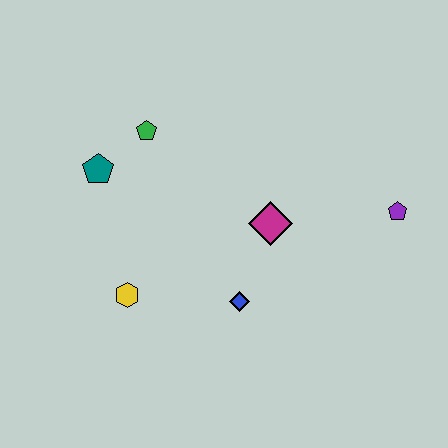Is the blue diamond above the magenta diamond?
No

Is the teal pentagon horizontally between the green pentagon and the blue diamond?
No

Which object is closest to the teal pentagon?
The green pentagon is closest to the teal pentagon.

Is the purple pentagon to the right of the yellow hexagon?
Yes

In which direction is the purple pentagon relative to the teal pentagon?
The purple pentagon is to the right of the teal pentagon.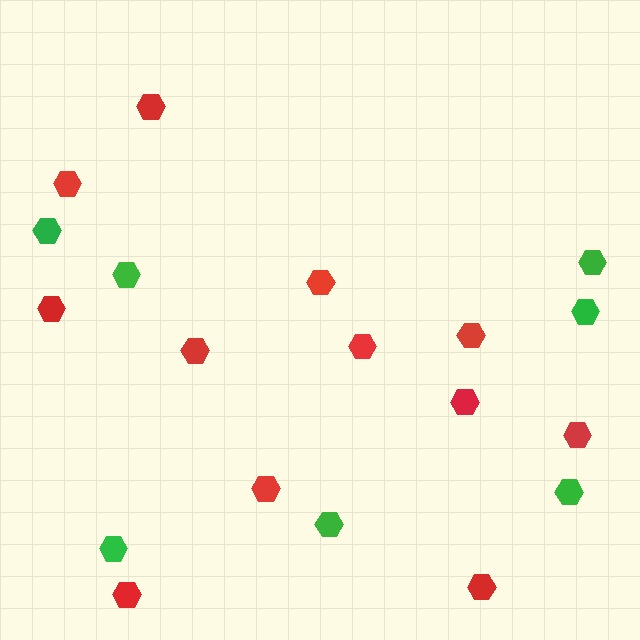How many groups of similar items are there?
There are 2 groups: one group of red hexagons (12) and one group of green hexagons (7).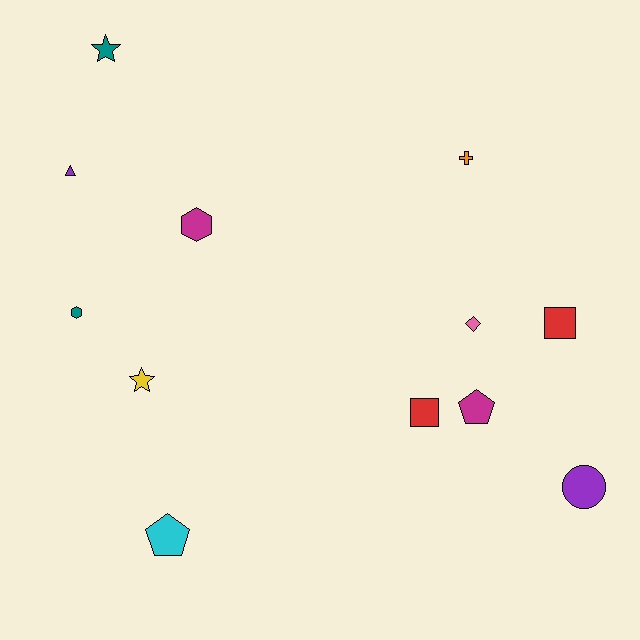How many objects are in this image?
There are 12 objects.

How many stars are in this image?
There are 2 stars.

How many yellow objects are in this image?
There is 1 yellow object.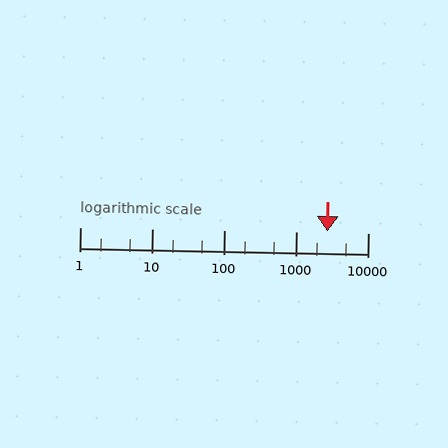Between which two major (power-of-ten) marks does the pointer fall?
The pointer is between 1000 and 10000.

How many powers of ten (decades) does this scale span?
The scale spans 4 decades, from 1 to 10000.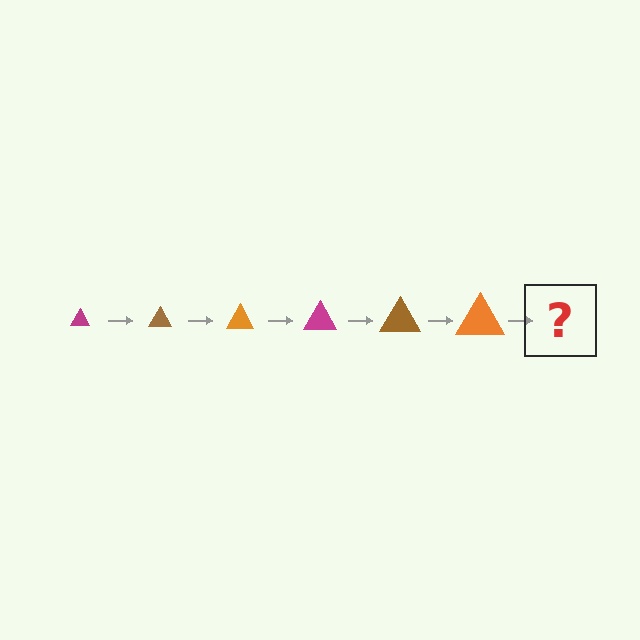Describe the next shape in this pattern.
It should be a magenta triangle, larger than the previous one.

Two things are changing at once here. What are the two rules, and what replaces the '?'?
The two rules are that the triangle grows larger each step and the color cycles through magenta, brown, and orange. The '?' should be a magenta triangle, larger than the previous one.